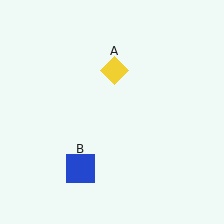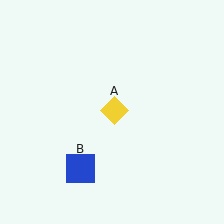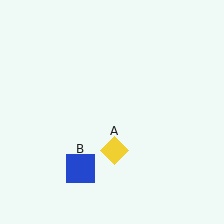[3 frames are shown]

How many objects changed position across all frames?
1 object changed position: yellow diamond (object A).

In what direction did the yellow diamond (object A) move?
The yellow diamond (object A) moved down.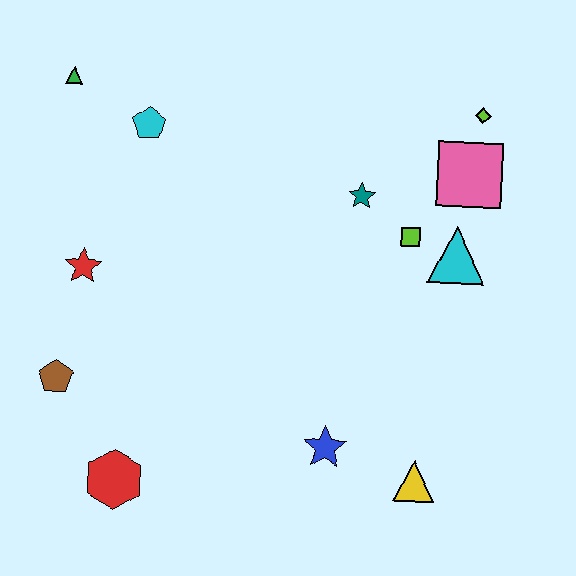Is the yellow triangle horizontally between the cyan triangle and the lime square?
Yes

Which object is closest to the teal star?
The lime square is closest to the teal star.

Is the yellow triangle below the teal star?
Yes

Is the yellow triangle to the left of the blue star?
No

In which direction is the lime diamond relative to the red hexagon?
The lime diamond is above the red hexagon.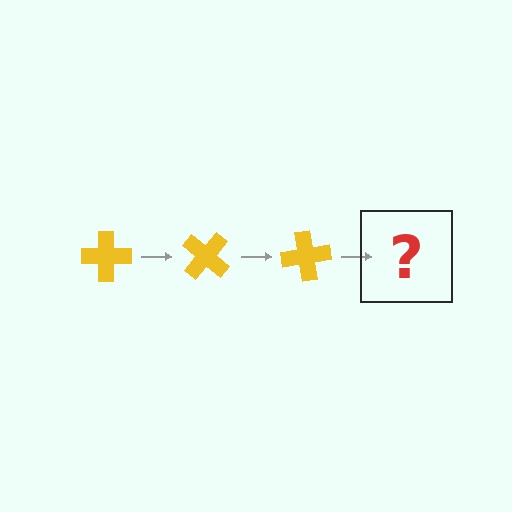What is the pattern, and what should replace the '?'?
The pattern is that the cross rotates 40 degrees each step. The '?' should be a yellow cross rotated 120 degrees.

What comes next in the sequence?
The next element should be a yellow cross rotated 120 degrees.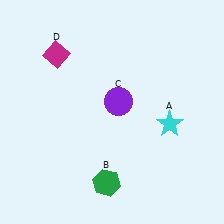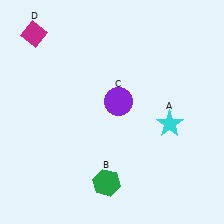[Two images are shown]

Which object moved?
The magenta diamond (D) moved left.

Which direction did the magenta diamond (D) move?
The magenta diamond (D) moved left.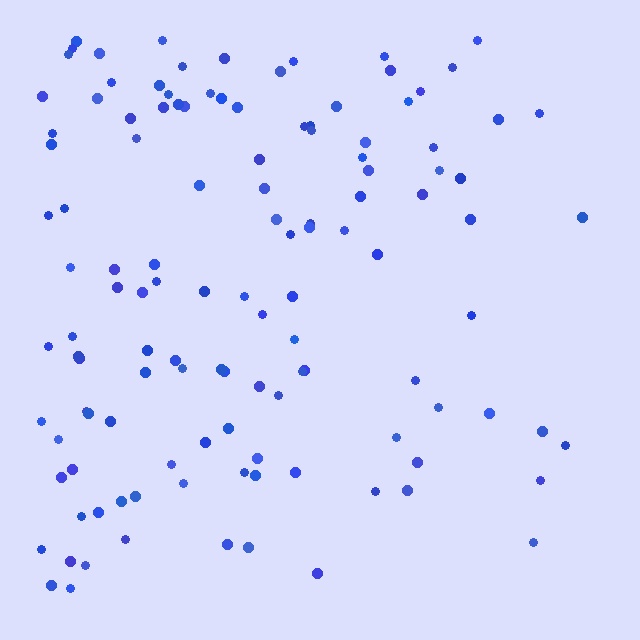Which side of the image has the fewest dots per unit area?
The right.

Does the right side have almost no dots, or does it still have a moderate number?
Still a moderate number, just noticeably fewer than the left.